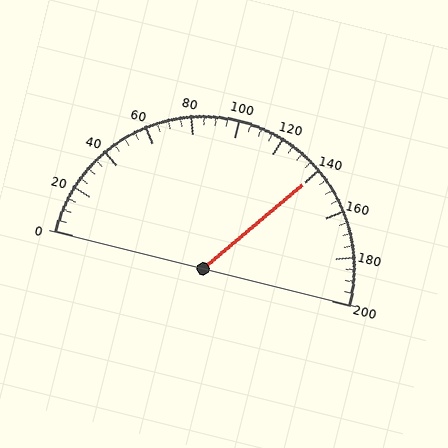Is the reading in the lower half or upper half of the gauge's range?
The reading is in the upper half of the range (0 to 200).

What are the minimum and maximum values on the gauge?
The gauge ranges from 0 to 200.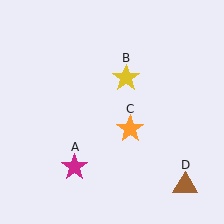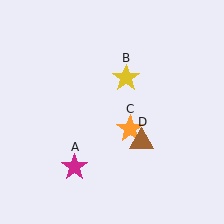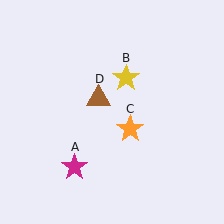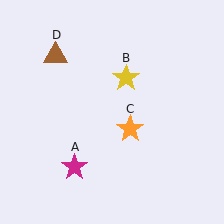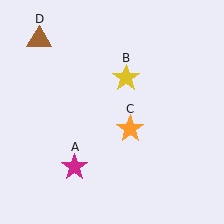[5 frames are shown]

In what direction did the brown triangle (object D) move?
The brown triangle (object D) moved up and to the left.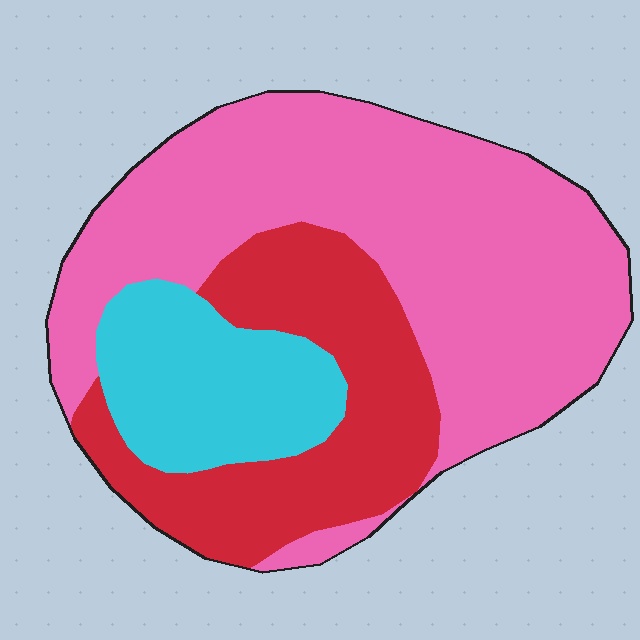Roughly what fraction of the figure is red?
Red covers roughly 25% of the figure.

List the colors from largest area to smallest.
From largest to smallest: pink, red, cyan.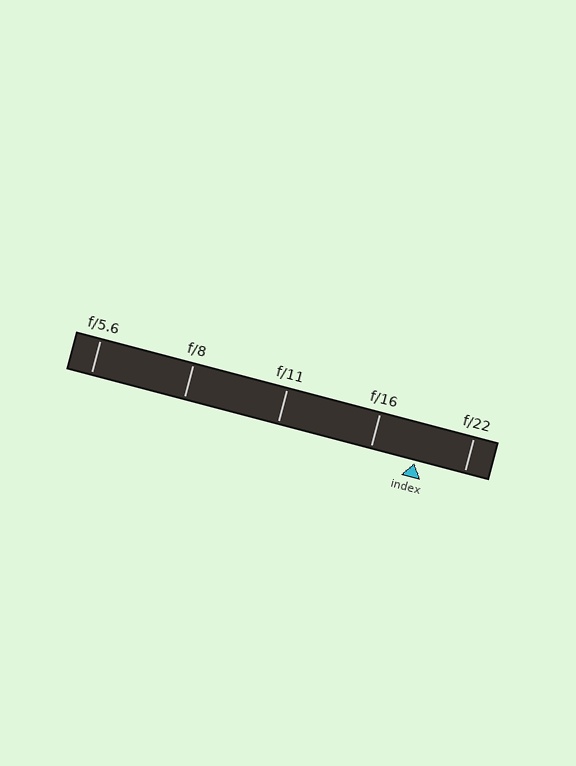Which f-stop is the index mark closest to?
The index mark is closest to f/16.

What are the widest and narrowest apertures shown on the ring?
The widest aperture shown is f/5.6 and the narrowest is f/22.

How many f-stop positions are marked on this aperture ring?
There are 5 f-stop positions marked.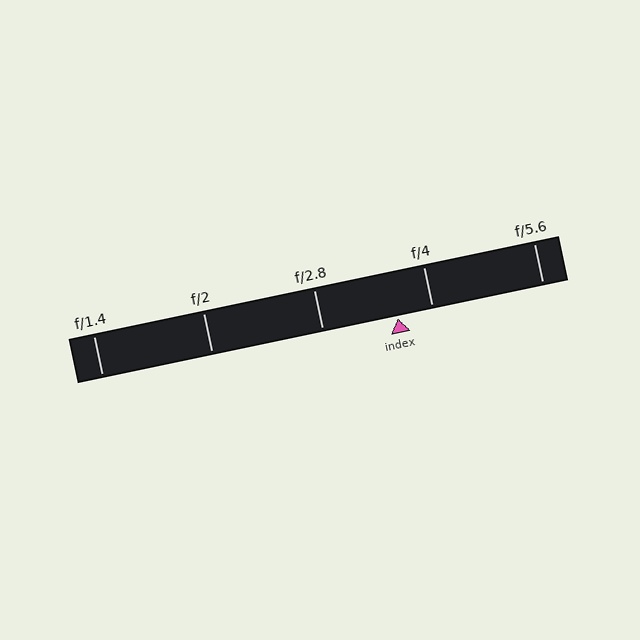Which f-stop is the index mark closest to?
The index mark is closest to f/4.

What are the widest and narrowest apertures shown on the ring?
The widest aperture shown is f/1.4 and the narrowest is f/5.6.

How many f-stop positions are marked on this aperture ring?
There are 5 f-stop positions marked.